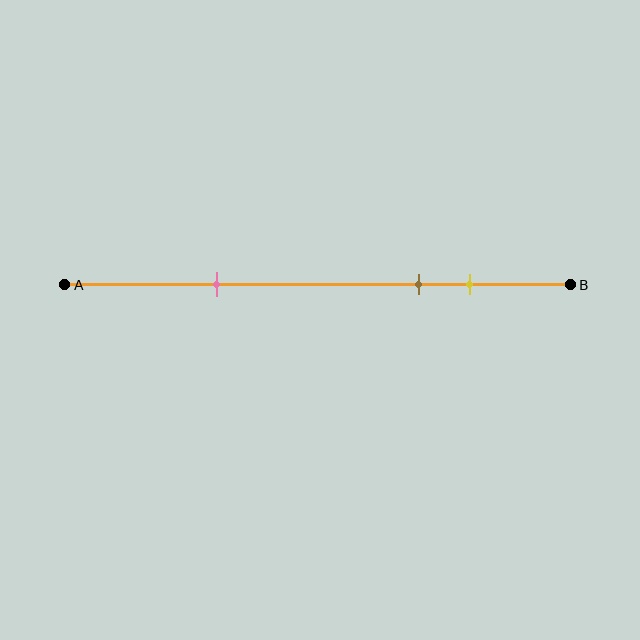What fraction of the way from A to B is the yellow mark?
The yellow mark is approximately 80% (0.8) of the way from A to B.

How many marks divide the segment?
There are 3 marks dividing the segment.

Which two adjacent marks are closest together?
The brown and yellow marks are the closest adjacent pair.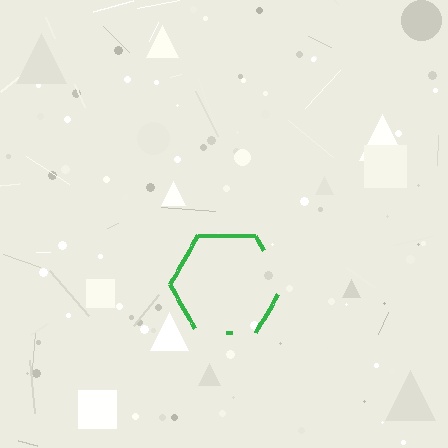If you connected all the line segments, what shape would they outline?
They would outline a hexagon.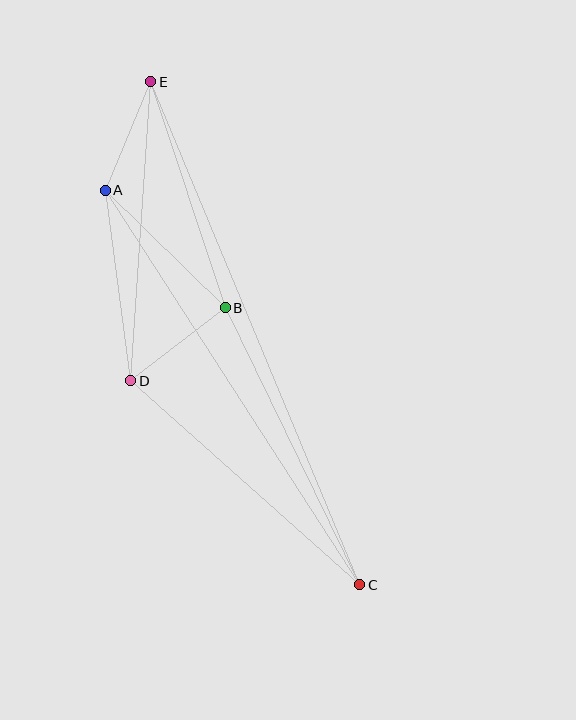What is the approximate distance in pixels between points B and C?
The distance between B and C is approximately 308 pixels.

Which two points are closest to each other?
Points A and E are closest to each other.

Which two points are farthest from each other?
Points C and E are farthest from each other.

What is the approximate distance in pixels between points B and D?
The distance between B and D is approximately 120 pixels.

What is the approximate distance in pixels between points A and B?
The distance between A and B is approximately 168 pixels.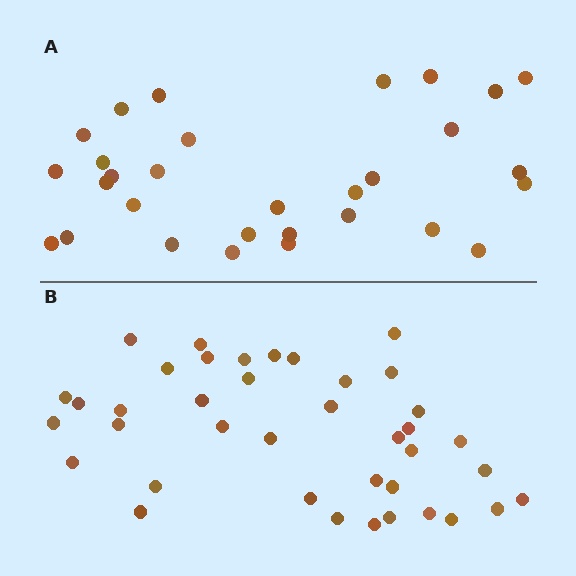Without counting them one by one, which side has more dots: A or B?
Region B (the bottom region) has more dots.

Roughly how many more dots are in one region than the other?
Region B has roughly 8 or so more dots than region A.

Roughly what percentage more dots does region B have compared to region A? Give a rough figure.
About 30% more.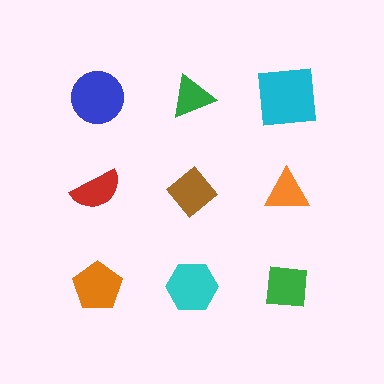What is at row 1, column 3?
A cyan square.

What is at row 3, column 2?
A cyan hexagon.